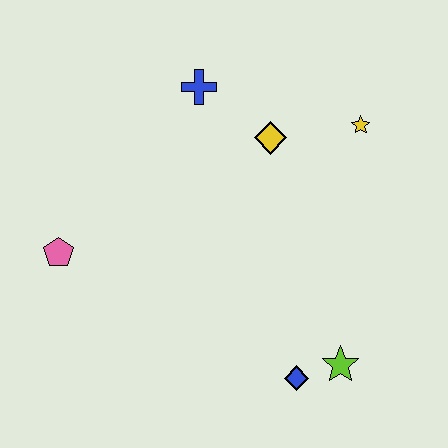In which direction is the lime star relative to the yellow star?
The lime star is below the yellow star.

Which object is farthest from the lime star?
The blue cross is farthest from the lime star.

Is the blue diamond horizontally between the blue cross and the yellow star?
Yes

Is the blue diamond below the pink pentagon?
Yes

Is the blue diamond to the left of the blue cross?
No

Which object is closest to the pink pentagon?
The blue cross is closest to the pink pentagon.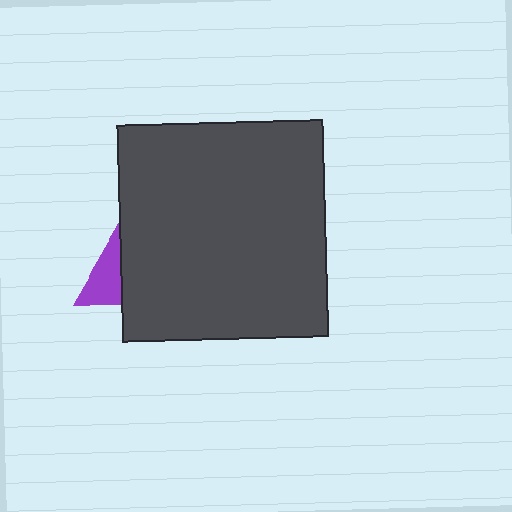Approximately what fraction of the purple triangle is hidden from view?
Roughly 67% of the purple triangle is hidden behind the dark gray rectangle.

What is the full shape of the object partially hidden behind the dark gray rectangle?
The partially hidden object is a purple triangle.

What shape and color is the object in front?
The object in front is a dark gray rectangle.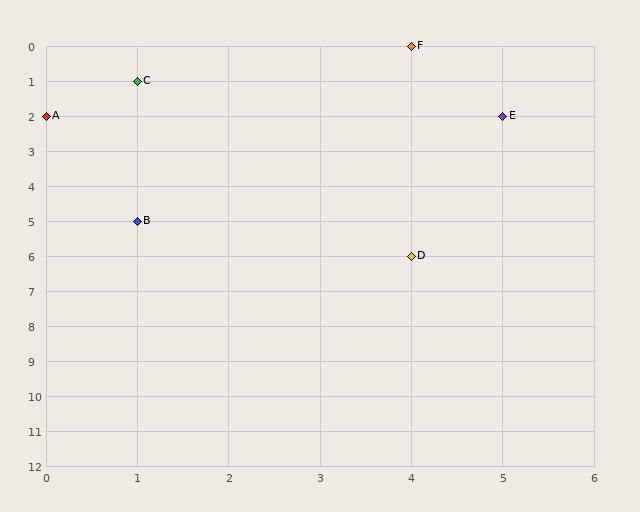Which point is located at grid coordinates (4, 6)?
Point D is at (4, 6).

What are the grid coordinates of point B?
Point B is at grid coordinates (1, 5).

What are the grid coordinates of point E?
Point E is at grid coordinates (5, 2).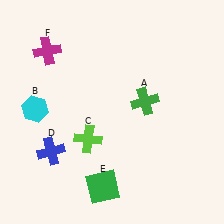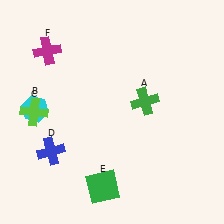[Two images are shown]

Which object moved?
The lime cross (C) moved left.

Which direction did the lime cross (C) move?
The lime cross (C) moved left.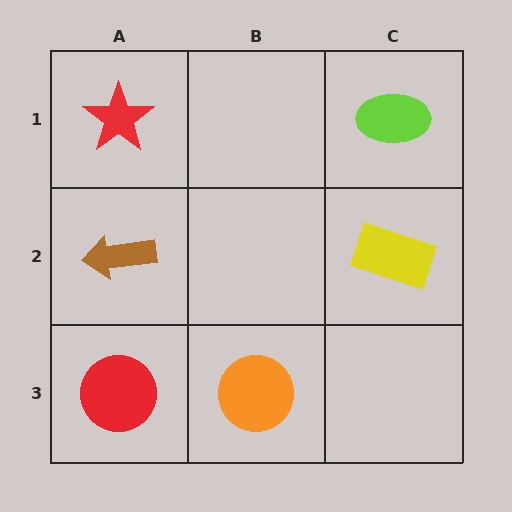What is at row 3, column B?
An orange circle.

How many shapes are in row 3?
2 shapes.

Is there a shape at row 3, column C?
No, that cell is empty.